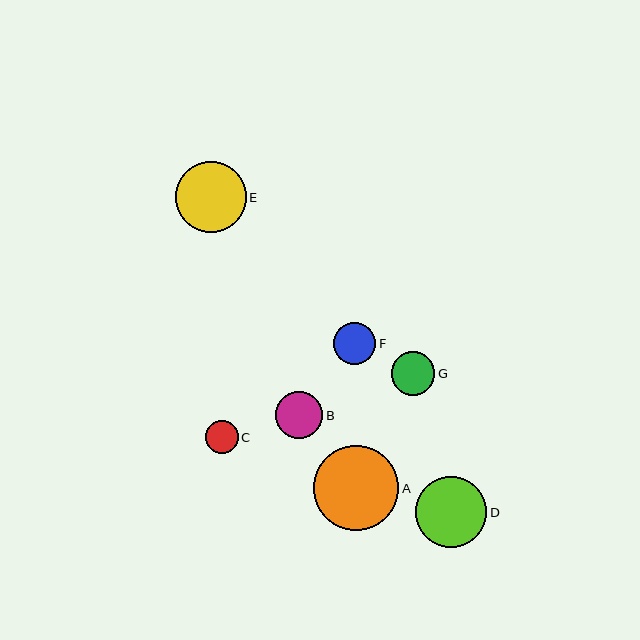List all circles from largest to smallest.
From largest to smallest: A, D, E, B, G, F, C.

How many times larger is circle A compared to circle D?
Circle A is approximately 1.2 times the size of circle D.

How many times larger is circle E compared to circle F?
Circle E is approximately 1.7 times the size of circle F.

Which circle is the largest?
Circle A is the largest with a size of approximately 86 pixels.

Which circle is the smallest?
Circle C is the smallest with a size of approximately 33 pixels.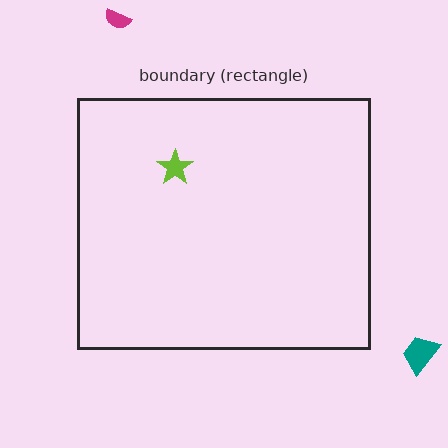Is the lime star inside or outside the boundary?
Inside.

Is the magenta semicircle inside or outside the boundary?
Outside.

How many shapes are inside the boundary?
1 inside, 2 outside.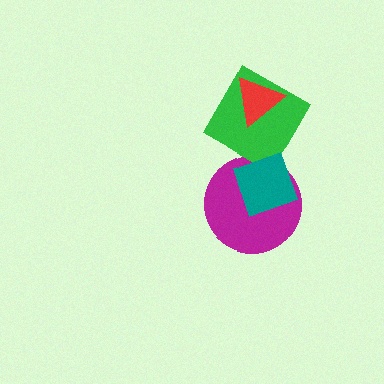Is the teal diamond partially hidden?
No, no other shape covers it.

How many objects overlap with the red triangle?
1 object overlaps with the red triangle.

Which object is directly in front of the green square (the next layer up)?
The red triangle is directly in front of the green square.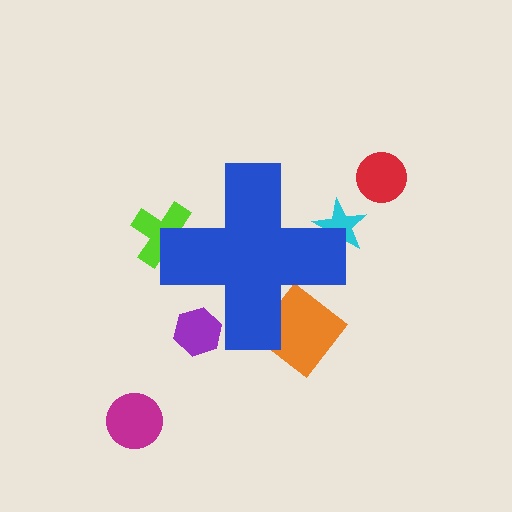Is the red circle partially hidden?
No, the red circle is fully visible.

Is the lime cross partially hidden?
Yes, the lime cross is partially hidden behind the blue cross.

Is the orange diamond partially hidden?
Yes, the orange diamond is partially hidden behind the blue cross.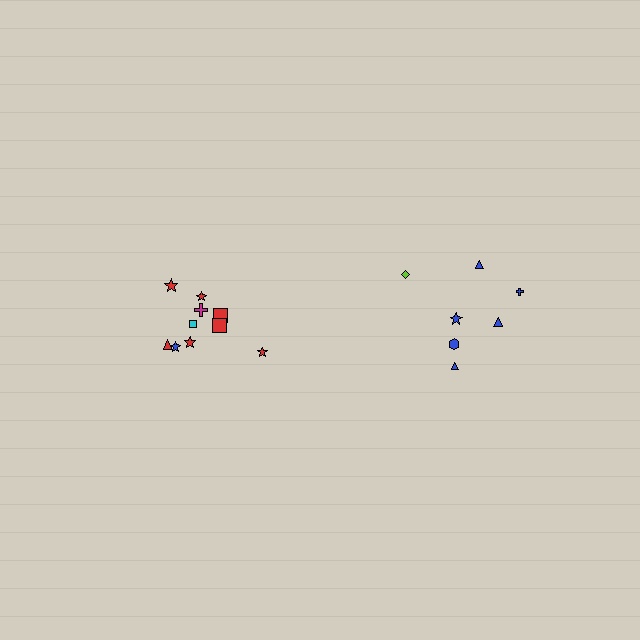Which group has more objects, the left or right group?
The left group.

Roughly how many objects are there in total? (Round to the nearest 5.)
Roughly 15 objects in total.